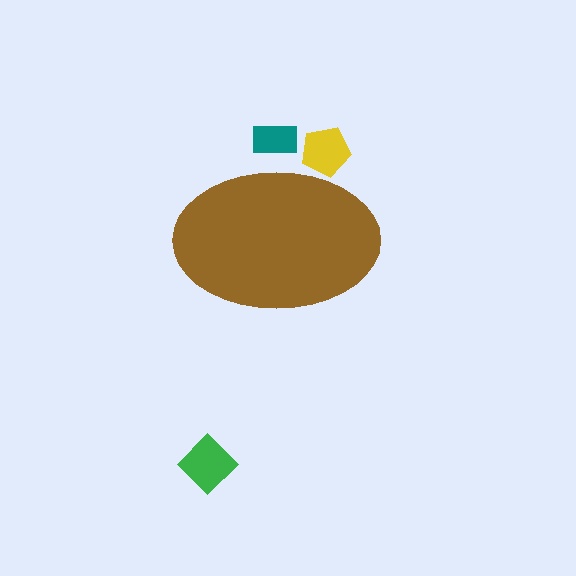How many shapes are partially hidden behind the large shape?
2 shapes are partially hidden.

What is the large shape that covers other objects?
A brown ellipse.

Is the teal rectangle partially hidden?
Yes, the teal rectangle is partially hidden behind the brown ellipse.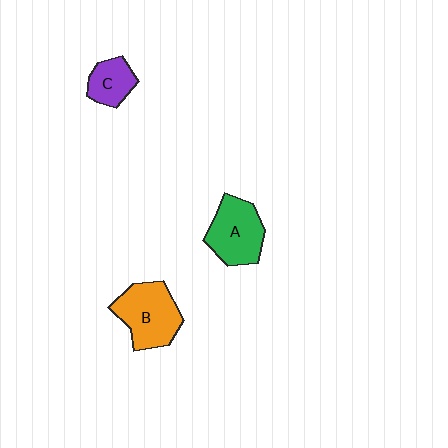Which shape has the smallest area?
Shape C (purple).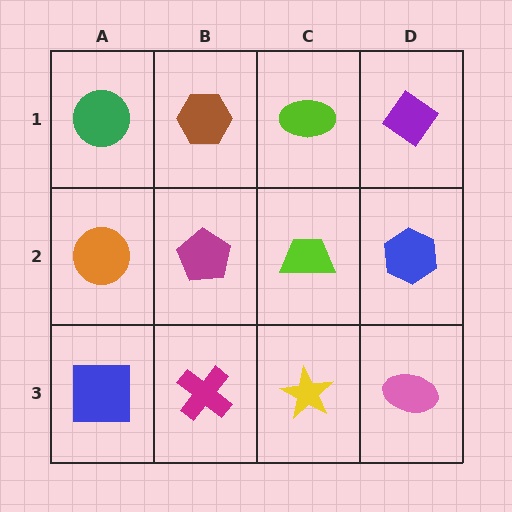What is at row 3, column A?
A blue square.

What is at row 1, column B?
A brown hexagon.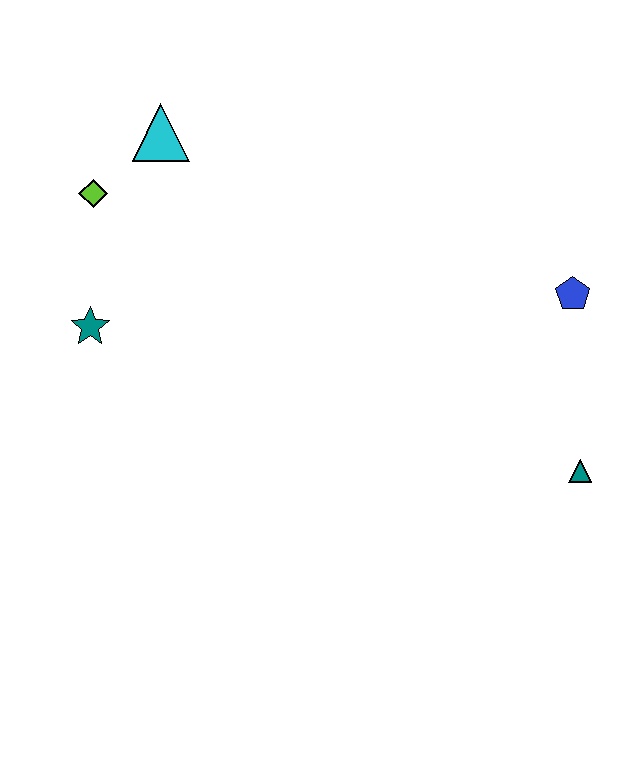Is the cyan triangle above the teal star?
Yes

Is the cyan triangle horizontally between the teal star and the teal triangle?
Yes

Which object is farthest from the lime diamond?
The teal triangle is farthest from the lime diamond.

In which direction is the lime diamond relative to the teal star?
The lime diamond is above the teal star.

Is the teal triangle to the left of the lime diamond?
No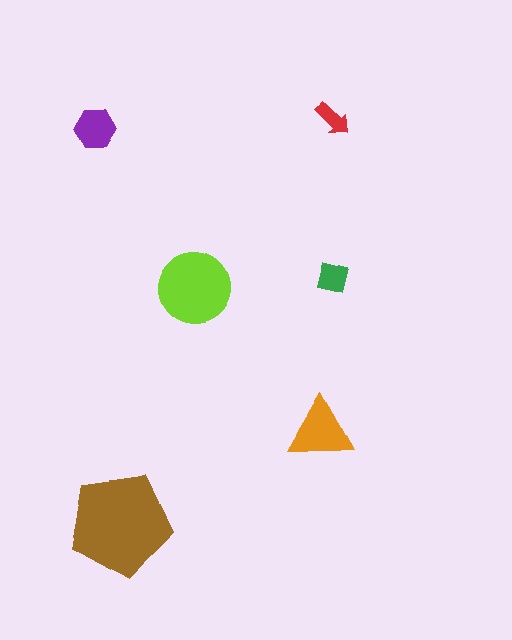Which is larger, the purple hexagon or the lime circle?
The lime circle.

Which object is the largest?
The brown pentagon.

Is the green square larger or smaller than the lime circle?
Smaller.